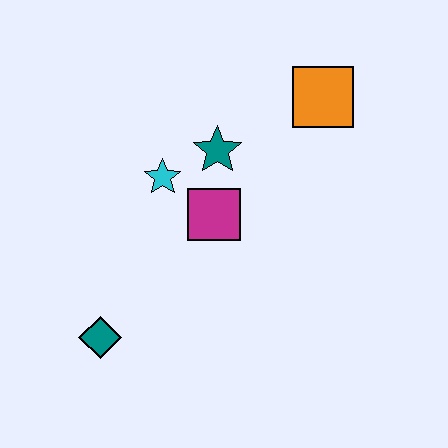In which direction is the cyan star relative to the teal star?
The cyan star is to the left of the teal star.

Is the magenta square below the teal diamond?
No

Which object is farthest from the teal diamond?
The orange square is farthest from the teal diamond.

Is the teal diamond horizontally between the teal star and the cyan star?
No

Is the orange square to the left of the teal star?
No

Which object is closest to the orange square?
The teal star is closest to the orange square.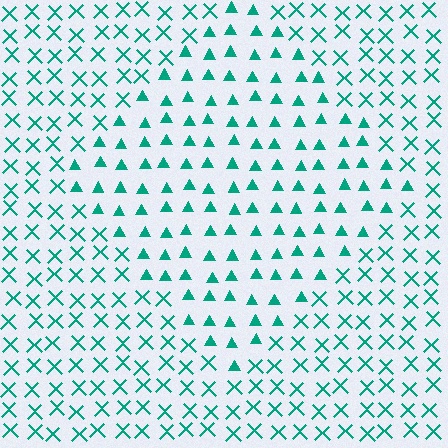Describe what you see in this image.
The image is filled with small teal elements arranged in a uniform grid. A diamond-shaped region contains triangles, while the surrounding area contains X marks. The boundary is defined purely by the change in element shape.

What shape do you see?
I see a diamond.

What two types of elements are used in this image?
The image uses triangles inside the diamond region and X marks outside it.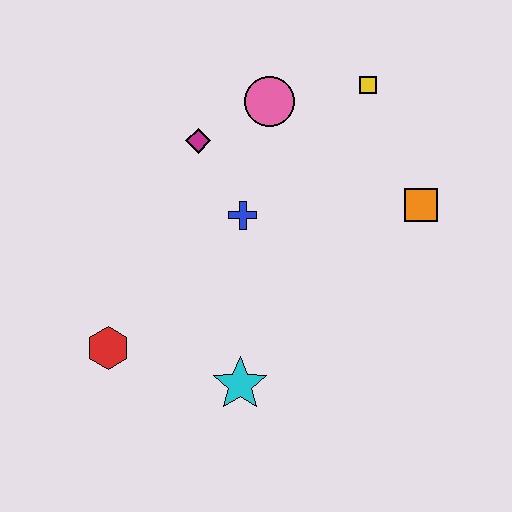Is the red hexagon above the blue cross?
No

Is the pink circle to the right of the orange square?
No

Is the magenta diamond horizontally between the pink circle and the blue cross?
No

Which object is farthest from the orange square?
The red hexagon is farthest from the orange square.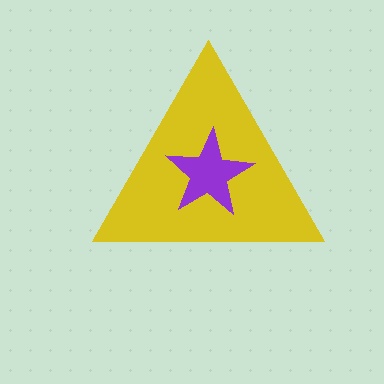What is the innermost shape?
The purple star.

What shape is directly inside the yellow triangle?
The purple star.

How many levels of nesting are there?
2.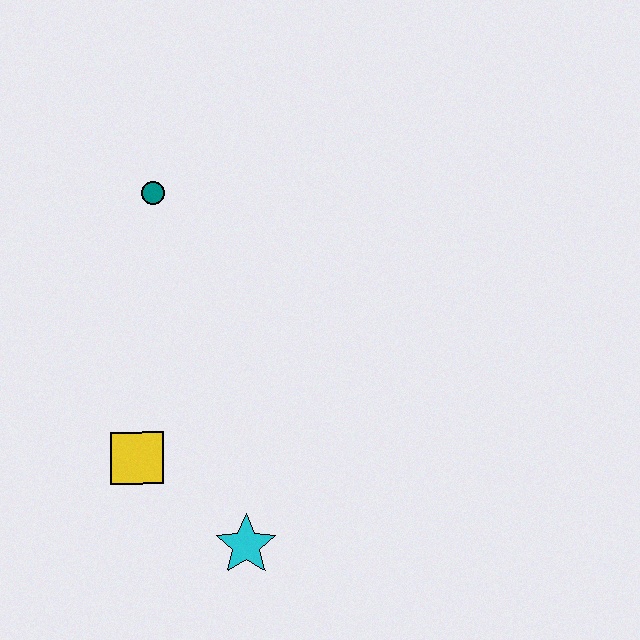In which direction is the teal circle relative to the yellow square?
The teal circle is above the yellow square.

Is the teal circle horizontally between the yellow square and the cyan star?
Yes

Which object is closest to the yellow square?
The cyan star is closest to the yellow square.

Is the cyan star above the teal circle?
No